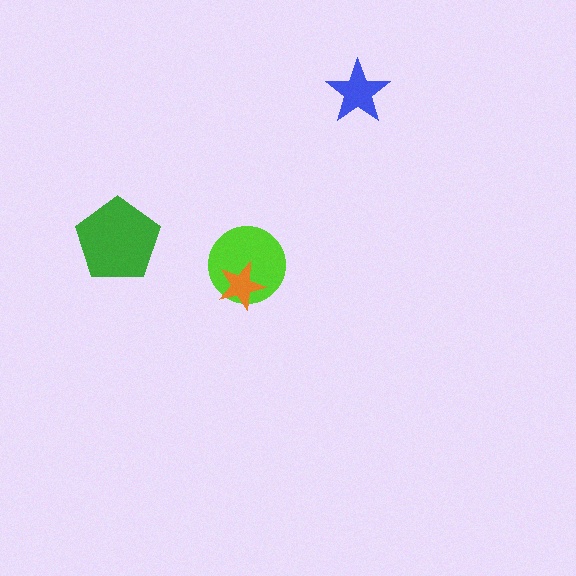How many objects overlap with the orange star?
1 object overlaps with the orange star.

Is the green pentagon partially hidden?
No, no other shape covers it.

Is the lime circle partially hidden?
Yes, it is partially covered by another shape.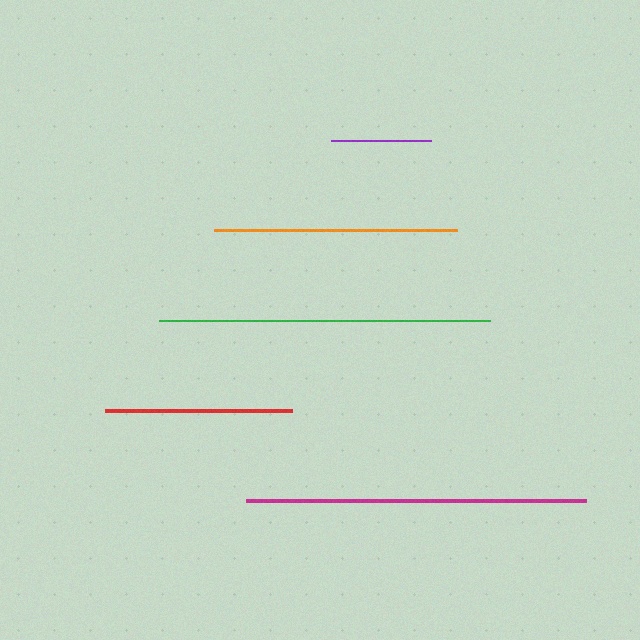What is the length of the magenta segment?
The magenta segment is approximately 340 pixels long.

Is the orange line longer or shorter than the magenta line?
The magenta line is longer than the orange line.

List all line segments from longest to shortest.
From longest to shortest: magenta, green, orange, red, purple.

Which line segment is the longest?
The magenta line is the longest at approximately 340 pixels.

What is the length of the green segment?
The green segment is approximately 332 pixels long.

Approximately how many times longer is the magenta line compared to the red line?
The magenta line is approximately 1.8 times the length of the red line.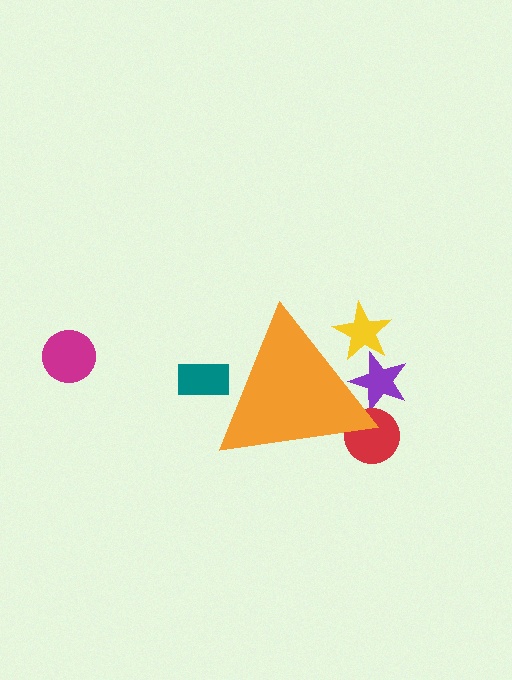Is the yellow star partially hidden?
Yes, the yellow star is partially hidden behind the orange triangle.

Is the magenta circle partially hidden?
No, the magenta circle is fully visible.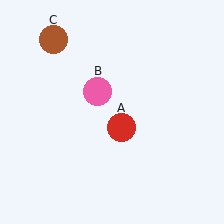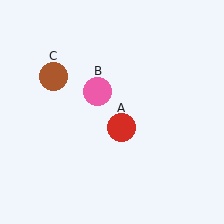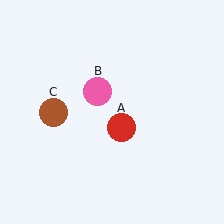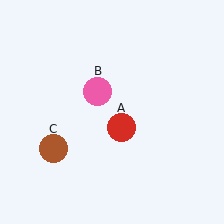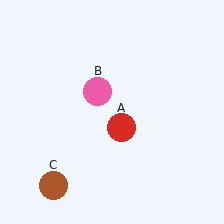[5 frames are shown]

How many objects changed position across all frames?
1 object changed position: brown circle (object C).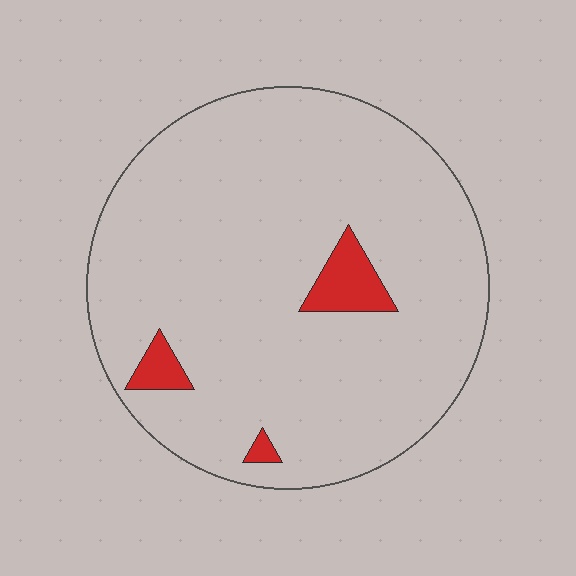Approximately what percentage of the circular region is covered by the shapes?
Approximately 5%.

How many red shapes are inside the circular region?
3.